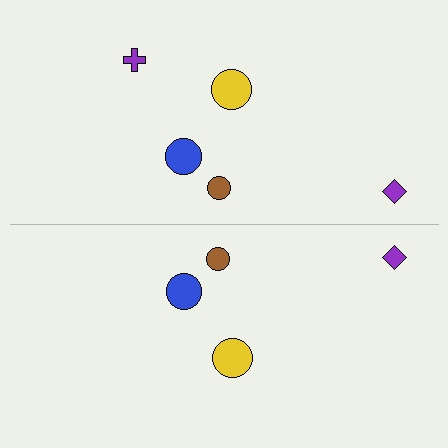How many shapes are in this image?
There are 9 shapes in this image.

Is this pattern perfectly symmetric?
No, the pattern is not perfectly symmetric. A purple cross is missing from the bottom side.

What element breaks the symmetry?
A purple cross is missing from the bottom side.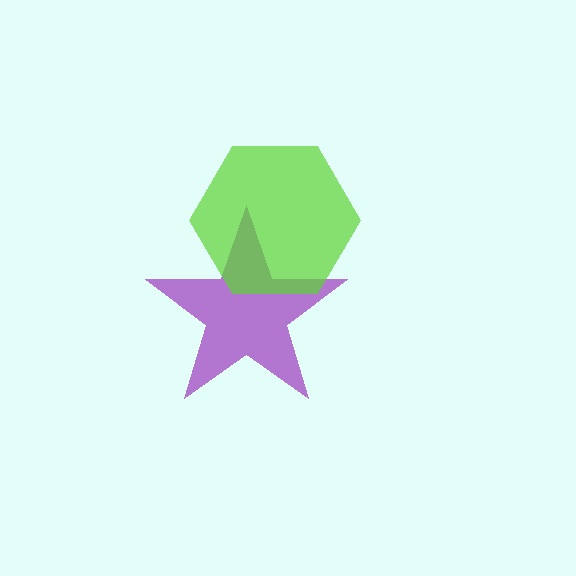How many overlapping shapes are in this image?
There are 2 overlapping shapes in the image.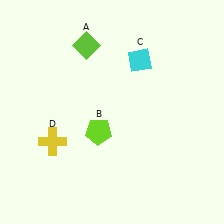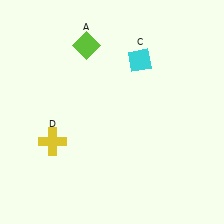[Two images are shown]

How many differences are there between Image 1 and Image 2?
There is 1 difference between the two images.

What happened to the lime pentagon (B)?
The lime pentagon (B) was removed in Image 2. It was in the bottom-left area of Image 1.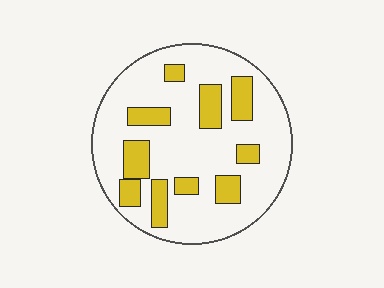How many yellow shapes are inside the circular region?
10.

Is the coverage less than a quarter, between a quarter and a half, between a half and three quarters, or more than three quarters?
Less than a quarter.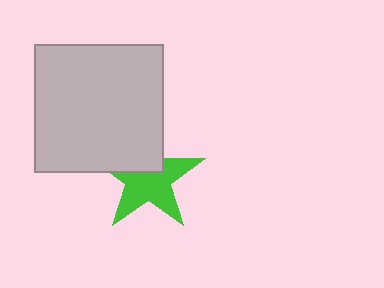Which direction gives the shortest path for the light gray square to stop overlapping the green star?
Moving up gives the shortest separation.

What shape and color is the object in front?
The object in front is a light gray square.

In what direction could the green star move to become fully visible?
The green star could move down. That would shift it out from behind the light gray square entirely.